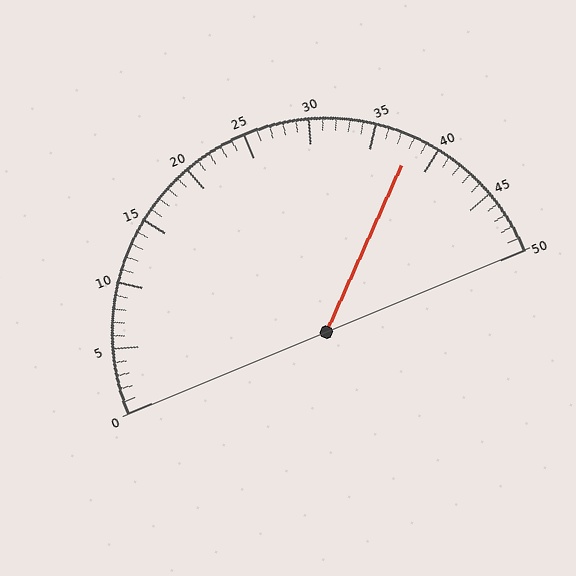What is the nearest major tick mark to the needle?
The nearest major tick mark is 40.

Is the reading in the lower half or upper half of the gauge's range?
The reading is in the upper half of the range (0 to 50).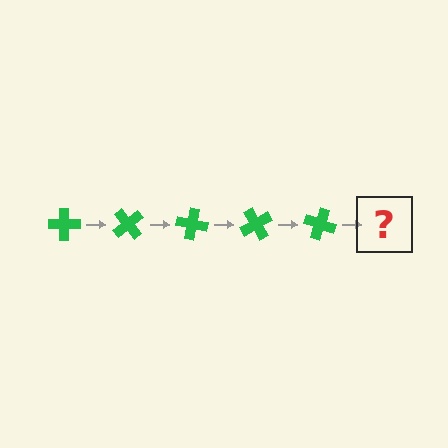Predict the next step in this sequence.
The next step is a green cross rotated 250 degrees.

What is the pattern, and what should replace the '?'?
The pattern is that the cross rotates 50 degrees each step. The '?' should be a green cross rotated 250 degrees.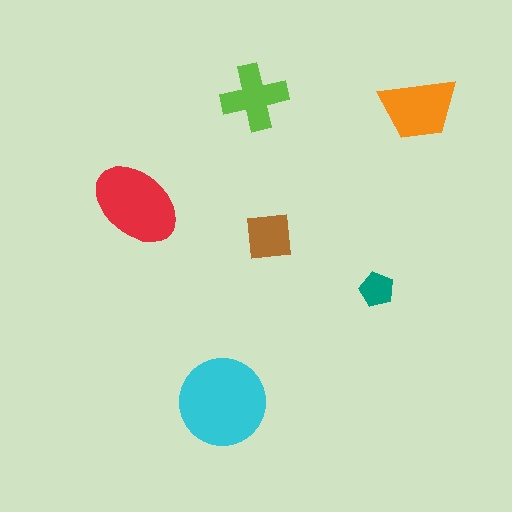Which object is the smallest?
The teal pentagon.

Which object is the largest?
The cyan circle.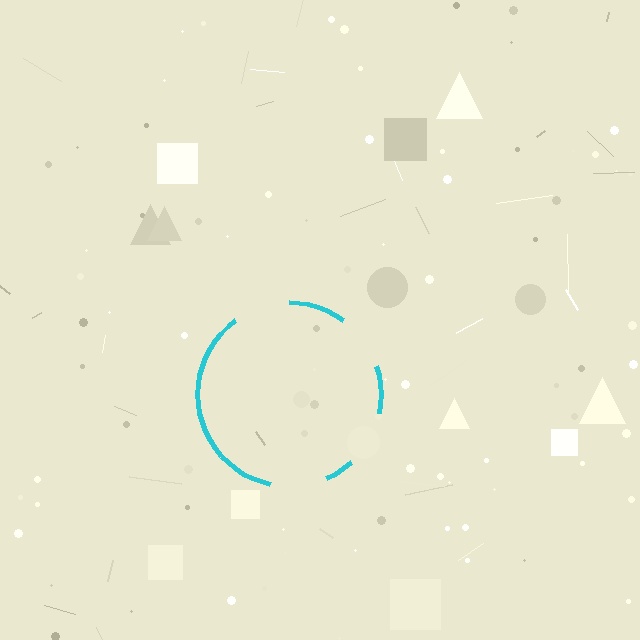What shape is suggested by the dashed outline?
The dashed outline suggests a circle.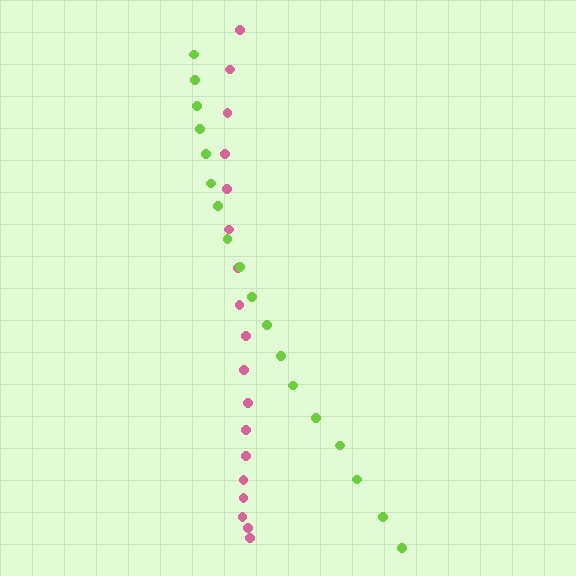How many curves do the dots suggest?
There are 2 distinct paths.